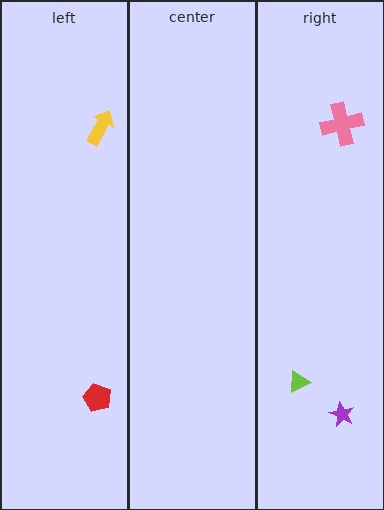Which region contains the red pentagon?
The left region.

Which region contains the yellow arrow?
The left region.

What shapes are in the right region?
The pink cross, the lime triangle, the purple star.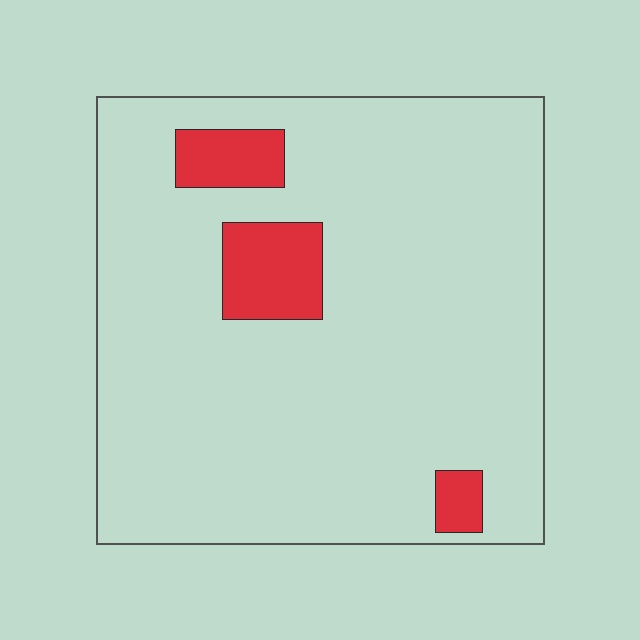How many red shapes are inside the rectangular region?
3.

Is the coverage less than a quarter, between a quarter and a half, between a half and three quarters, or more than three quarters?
Less than a quarter.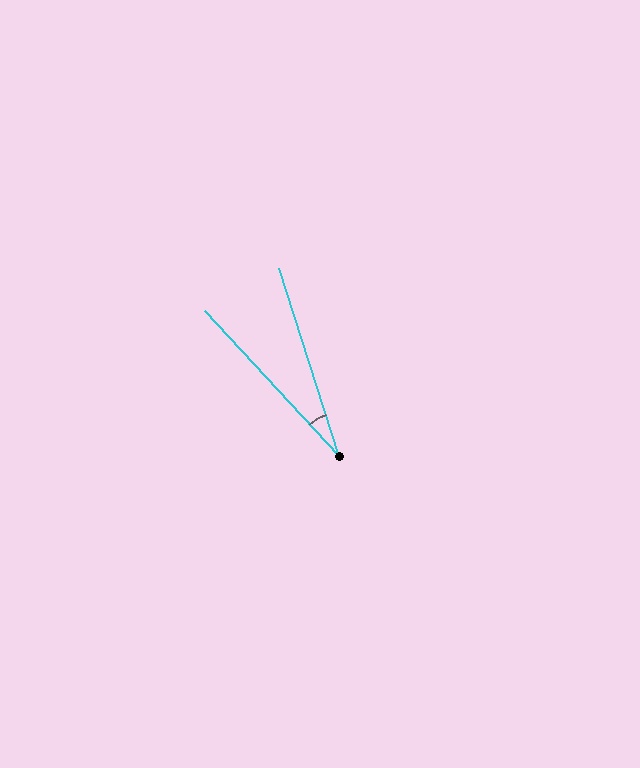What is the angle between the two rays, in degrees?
Approximately 25 degrees.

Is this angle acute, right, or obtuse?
It is acute.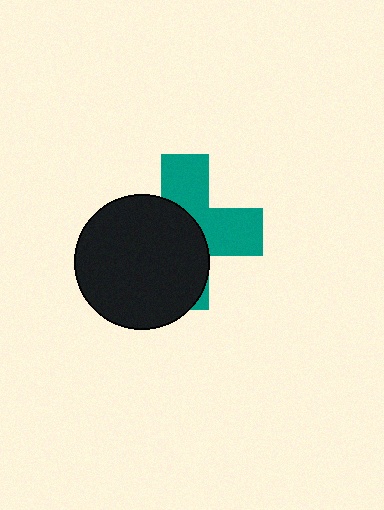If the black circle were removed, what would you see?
You would see the complete teal cross.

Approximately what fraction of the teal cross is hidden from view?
Roughly 55% of the teal cross is hidden behind the black circle.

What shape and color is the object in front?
The object in front is a black circle.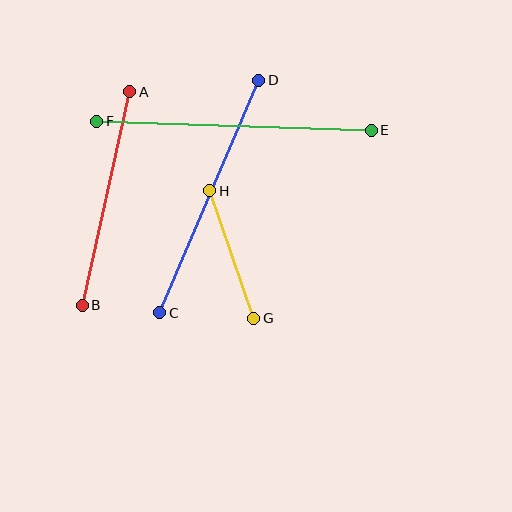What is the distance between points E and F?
The distance is approximately 275 pixels.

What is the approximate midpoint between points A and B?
The midpoint is at approximately (106, 198) pixels.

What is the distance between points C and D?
The distance is approximately 252 pixels.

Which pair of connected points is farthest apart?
Points E and F are farthest apart.